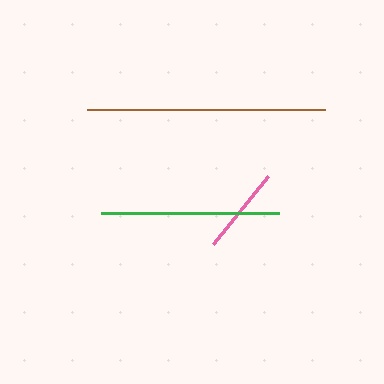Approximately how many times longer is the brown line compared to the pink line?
The brown line is approximately 2.7 times the length of the pink line.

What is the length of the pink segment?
The pink segment is approximately 87 pixels long.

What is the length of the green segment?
The green segment is approximately 178 pixels long.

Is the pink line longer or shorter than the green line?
The green line is longer than the pink line.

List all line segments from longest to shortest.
From longest to shortest: brown, green, pink.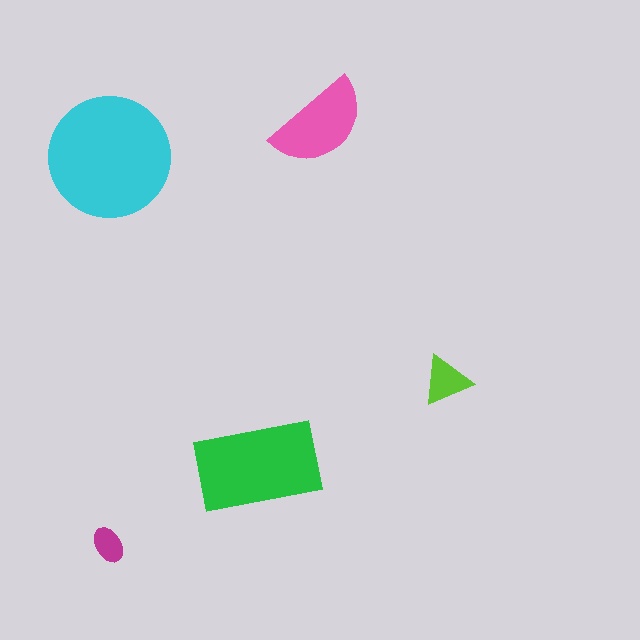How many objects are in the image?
There are 5 objects in the image.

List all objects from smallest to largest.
The magenta ellipse, the lime triangle, the pink semicircle, the green rectangle, the cyan circle.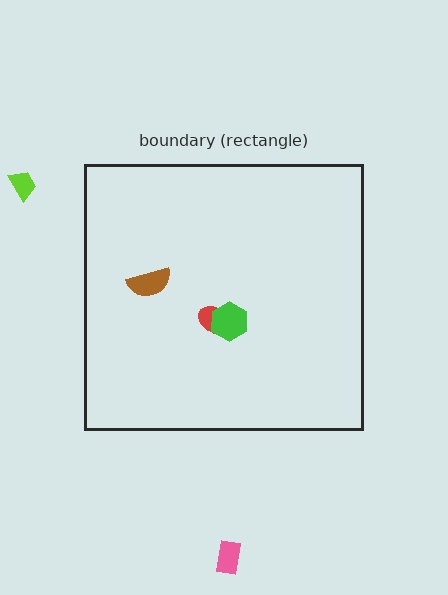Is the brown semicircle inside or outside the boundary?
Inside.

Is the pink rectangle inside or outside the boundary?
Outside.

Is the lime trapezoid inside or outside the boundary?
Outside.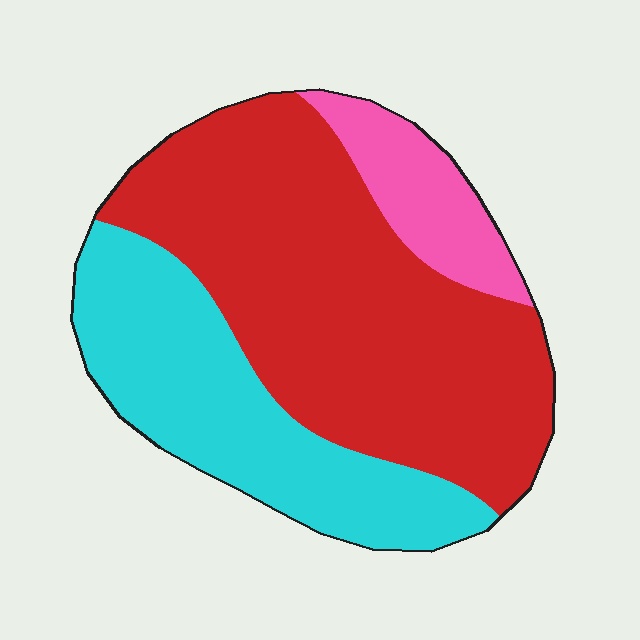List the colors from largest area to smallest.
From largest to smallest: red, cyan, pink.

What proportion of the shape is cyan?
Cyan covers around 30% of the shape.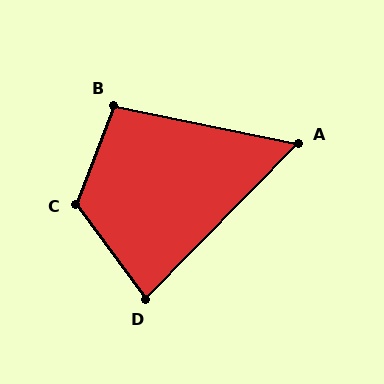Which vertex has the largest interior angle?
C, at approximately 123 degrees.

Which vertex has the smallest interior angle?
A, at approximately 57 degrees.